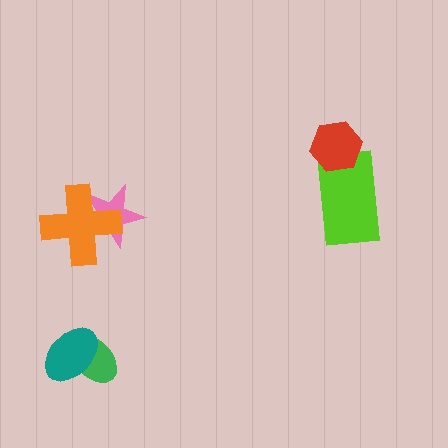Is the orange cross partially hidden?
No, no other shape covers it.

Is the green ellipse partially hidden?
Yes, it is partially covered by another shape.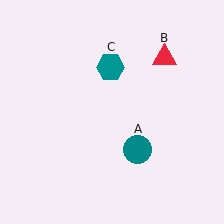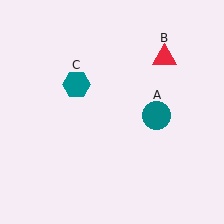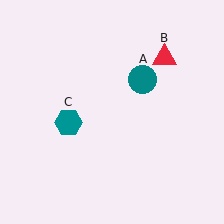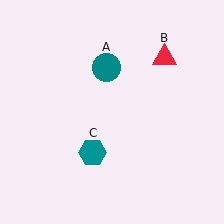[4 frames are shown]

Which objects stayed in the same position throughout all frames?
Red triangle (object B) remained stationary.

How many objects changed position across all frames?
2 objects changed position: teal circle (object A), teal hexagon (object C).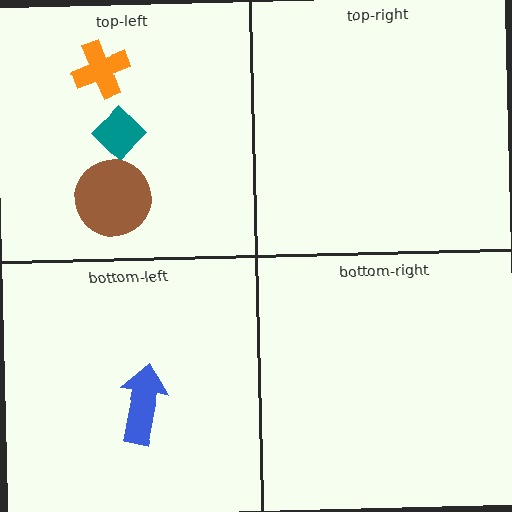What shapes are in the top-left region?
The teal diamond, the orange cross, the brown circle.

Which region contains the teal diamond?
The top-left region.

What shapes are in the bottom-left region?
The blue arrow.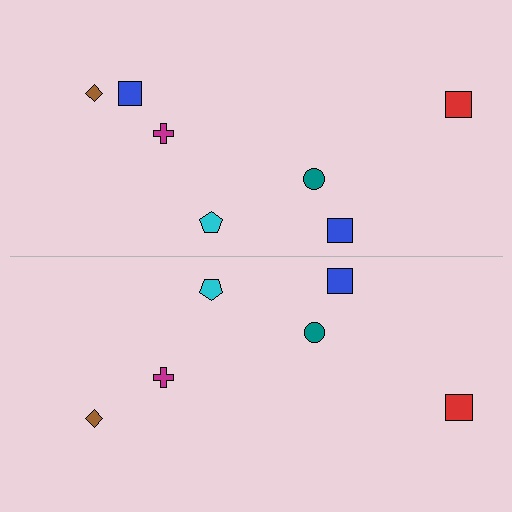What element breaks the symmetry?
A blue square is missing from the bottom side.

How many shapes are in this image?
There are 13 shapes in this image.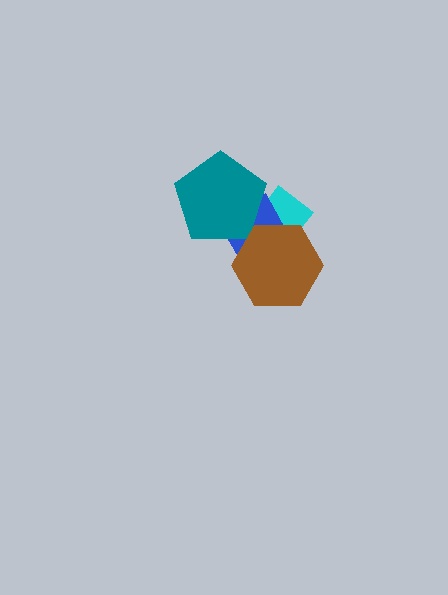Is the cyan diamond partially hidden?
Yes, it is partially covered by another shape.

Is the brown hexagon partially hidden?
No, no other shape covers it.